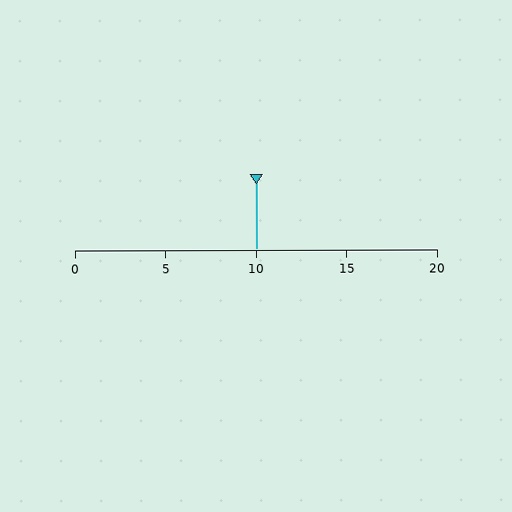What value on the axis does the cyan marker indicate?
The marker indicates approximately 10.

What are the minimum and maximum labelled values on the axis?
The axis runs from 0 to 20.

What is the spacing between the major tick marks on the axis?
The major ticks are spaced 5 apart.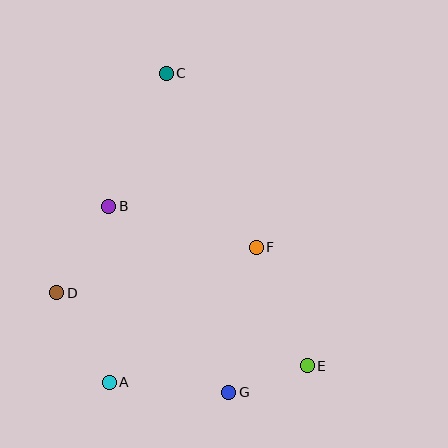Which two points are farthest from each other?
Points C and G are farthest from each other.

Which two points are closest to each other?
Points E and G are closest to each other.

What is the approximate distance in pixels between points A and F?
The distance between A and F is approximately 200 pixels.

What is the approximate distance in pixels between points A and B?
The distance between A and B is approximately 176 pixels.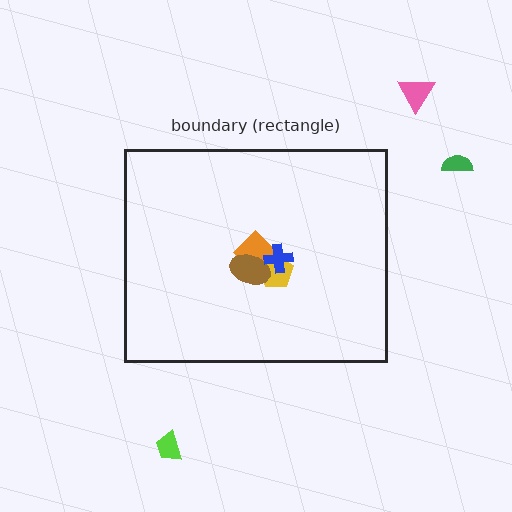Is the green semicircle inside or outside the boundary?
Outside.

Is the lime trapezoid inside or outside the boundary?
Outside.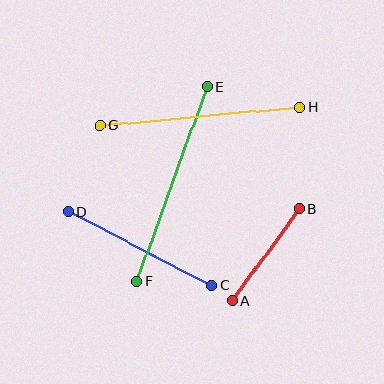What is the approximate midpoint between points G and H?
The midpoint is at approximately (200, 116) pixels.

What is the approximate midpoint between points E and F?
The midpoint is at approximately (172, 184) pixels.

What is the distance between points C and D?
The distance is approximately 162 pixels.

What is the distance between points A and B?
The distance is approximately 114 pixels.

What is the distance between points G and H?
The distance is approximately 200 pixels.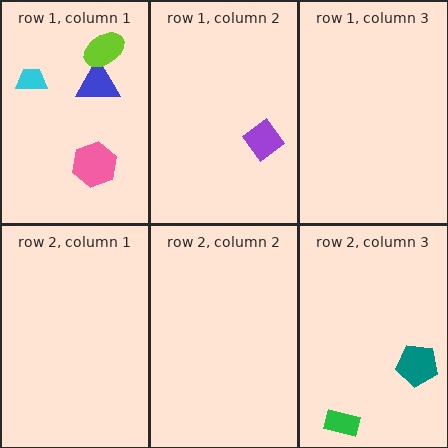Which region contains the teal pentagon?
The row 2, column 3 region.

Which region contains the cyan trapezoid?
The row 1, column 1 region.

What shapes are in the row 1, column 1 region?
The blue triangle, the cyan trapezoid, the lime ellipse, the pink hexagon.